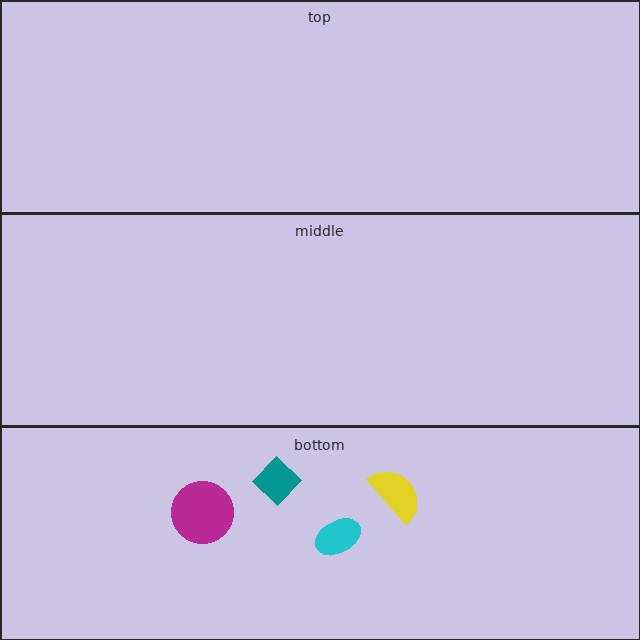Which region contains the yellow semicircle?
The bottom region.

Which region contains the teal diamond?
The bottom region.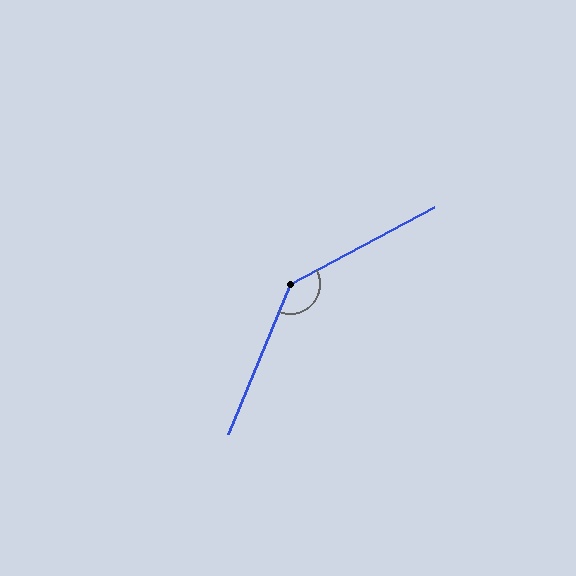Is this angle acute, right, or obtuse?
It is obtuse.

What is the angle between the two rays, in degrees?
Approximately 140 degrees.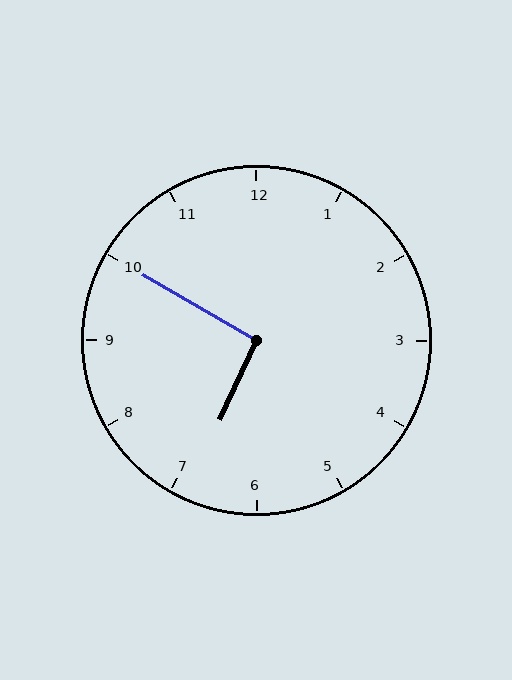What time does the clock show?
6:50.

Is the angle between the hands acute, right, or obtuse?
It is right.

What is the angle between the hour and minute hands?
Approximately 95 degrees.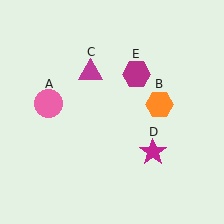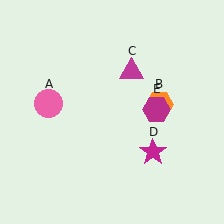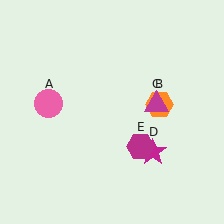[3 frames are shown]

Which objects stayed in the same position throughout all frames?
Pink circle (object A) and orange hexagon (object B) and magenta star (object D) remained stationary.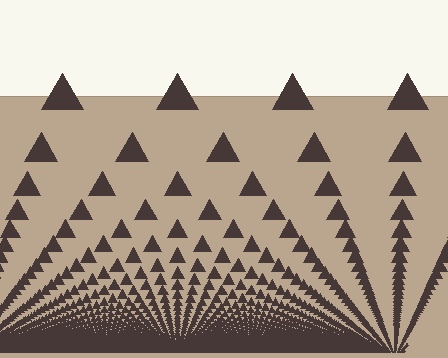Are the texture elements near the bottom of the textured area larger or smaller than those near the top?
Smaller. The gradient is inverted — elements near the bottom are smaller and denser.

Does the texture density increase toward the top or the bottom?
Density increases toward the bottom.